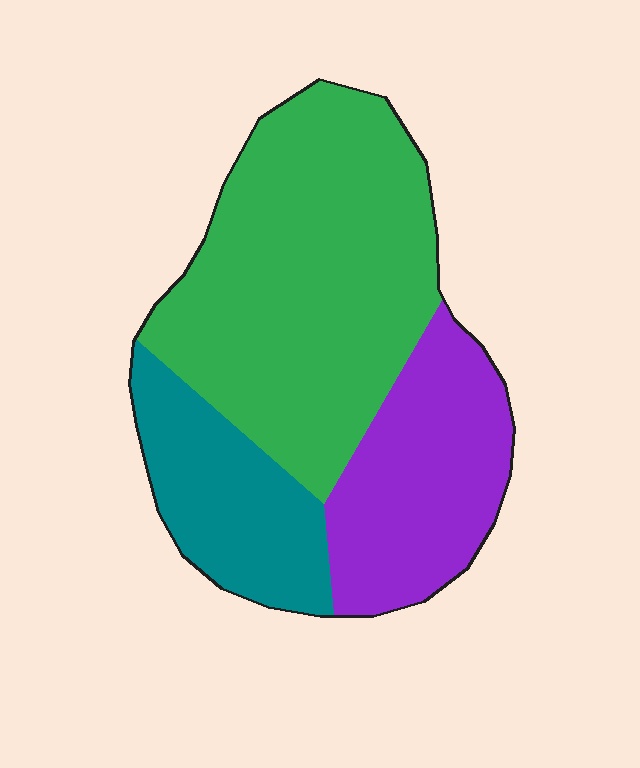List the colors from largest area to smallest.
From largest to smallest: green, purple, teal.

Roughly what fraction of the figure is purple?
Purple covers 26% of the figure.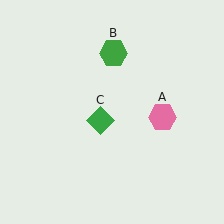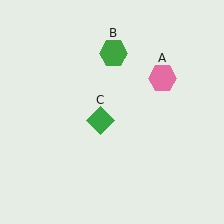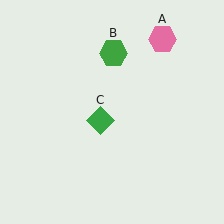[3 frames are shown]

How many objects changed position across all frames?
1 object changed position: pink hexagon (object A).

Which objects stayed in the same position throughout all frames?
Green hexagon (object B) and green diamond (object C) remained stationary.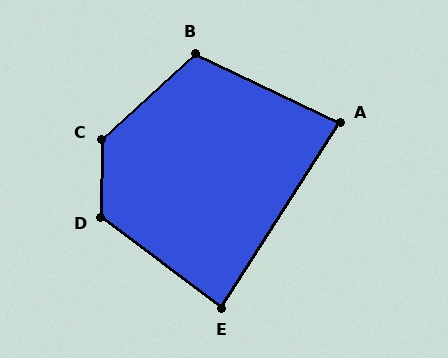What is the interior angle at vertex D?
Approximately 127 degrees (obtuse).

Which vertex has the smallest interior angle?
A, at approximately 83 degrees.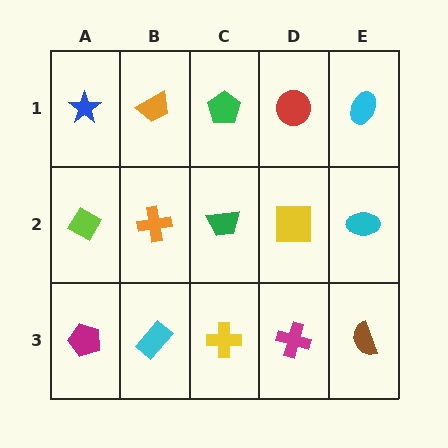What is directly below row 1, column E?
A cyan ellipse.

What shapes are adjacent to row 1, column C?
A green trapezoid (row 2, column C), an orange trapezoid (row 1, column B), a red circle (row 1, column D).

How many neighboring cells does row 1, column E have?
2.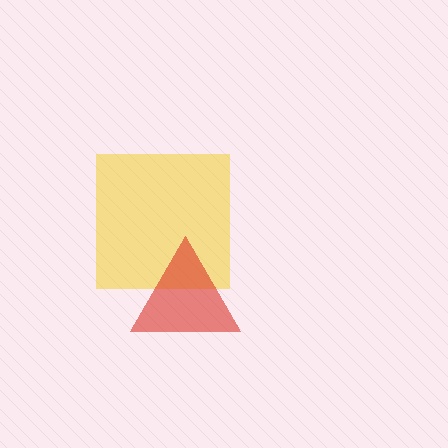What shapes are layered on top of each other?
The layered shapes are: a yellow square, a red triangle.